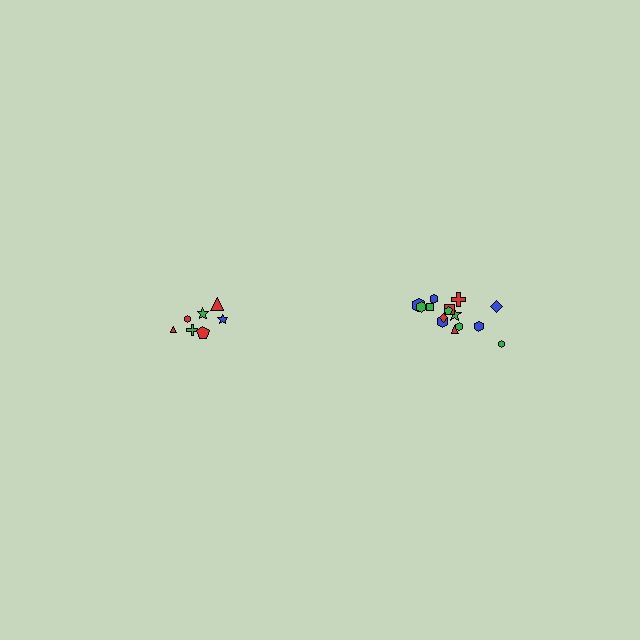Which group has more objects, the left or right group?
The right group.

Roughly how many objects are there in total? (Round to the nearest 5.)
Roughly 20 objects in total.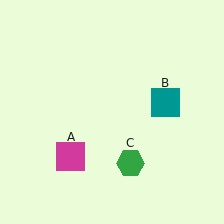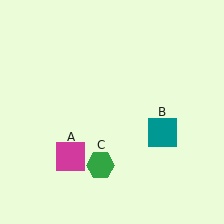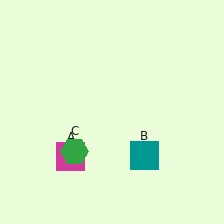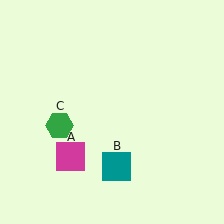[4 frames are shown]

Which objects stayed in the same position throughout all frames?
Magenta square (object A) remained stationary.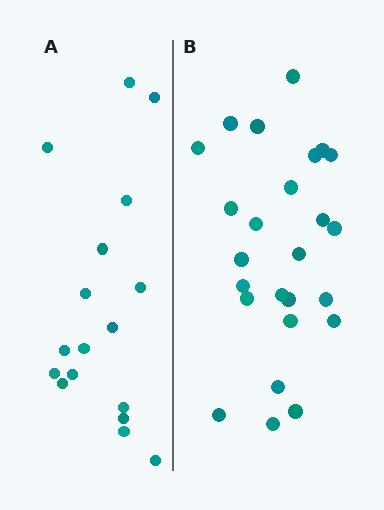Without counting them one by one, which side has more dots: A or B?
Region B (the right region) has more dots.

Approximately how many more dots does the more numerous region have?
Region B has roughly 8 or so more dots than region A.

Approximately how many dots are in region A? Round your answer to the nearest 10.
About 20 dots. (The exact count is 17, which rounds to 20.)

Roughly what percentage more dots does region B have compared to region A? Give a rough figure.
About 45% more.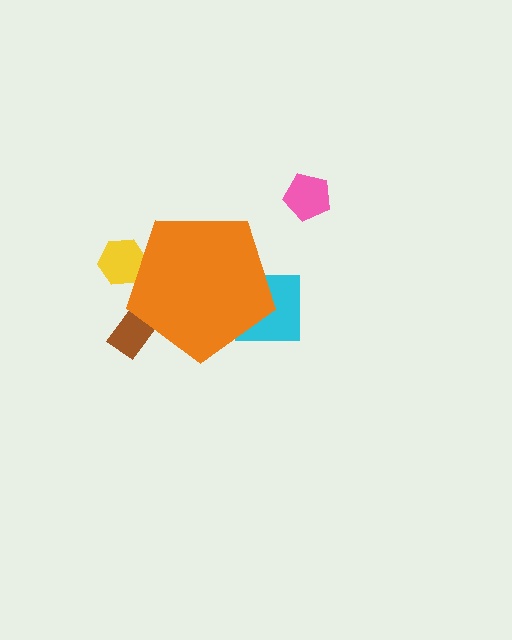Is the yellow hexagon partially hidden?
Yes, the yellow hexagon is partially hidden behind the orange pentagon.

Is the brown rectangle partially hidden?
Yes, the brown rectangle is partially hidden behind the orange pentagon.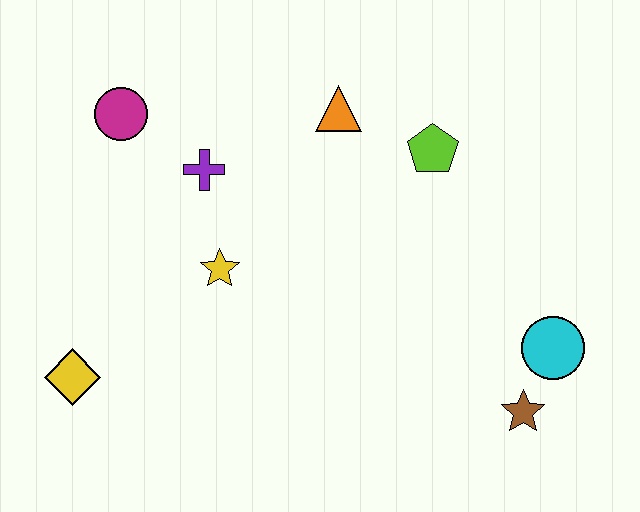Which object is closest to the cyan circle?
The brown star is closest to the cyan circle.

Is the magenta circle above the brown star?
Yes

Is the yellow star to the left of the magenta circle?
No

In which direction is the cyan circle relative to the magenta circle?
The cyan circle is to the right of the magenta circle.